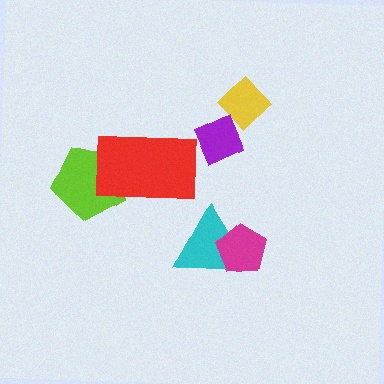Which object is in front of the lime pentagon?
The red rectangle is in front of the lime pentagon.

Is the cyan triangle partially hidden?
Yes, it is partially covered by another shape.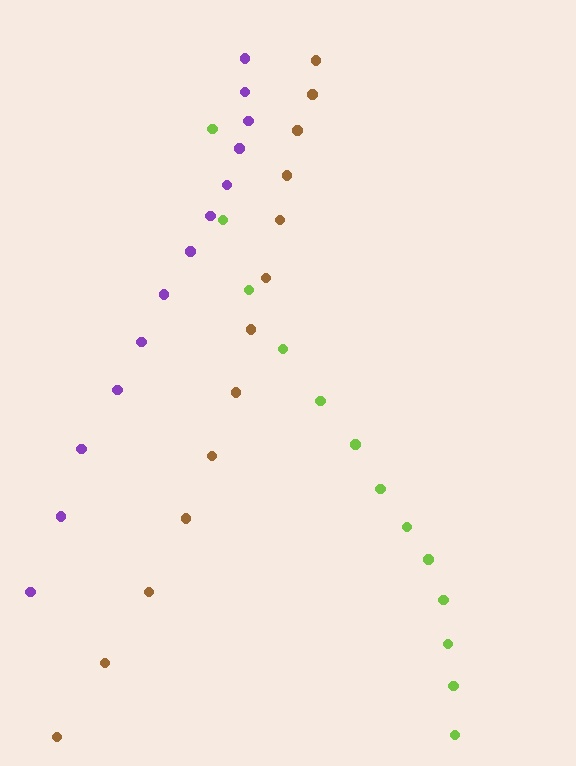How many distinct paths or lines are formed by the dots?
There are 3 distinct paths.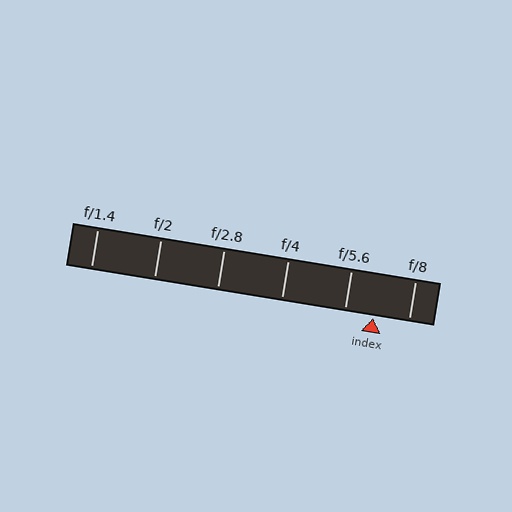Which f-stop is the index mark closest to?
The index mark is closest to f/5.6.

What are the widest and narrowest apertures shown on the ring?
The widest aperture shown is f/1.4 and the narrowest is f/8.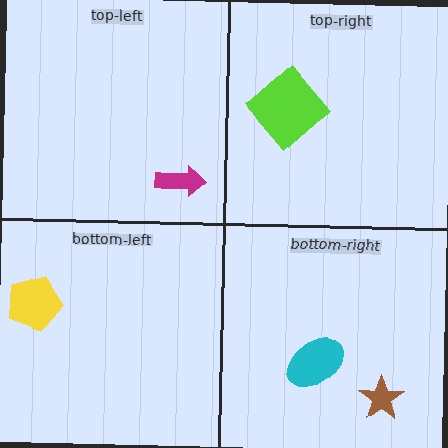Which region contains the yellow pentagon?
The bottom-left region.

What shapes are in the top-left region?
The magenta arrow.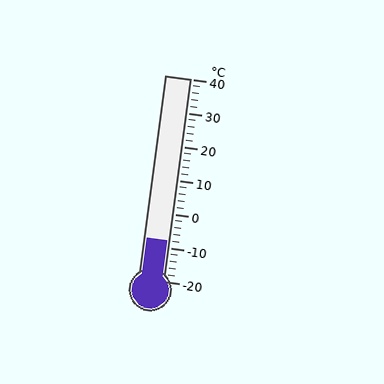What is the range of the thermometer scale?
The thermometer scale ranges from -20°C to 40°C.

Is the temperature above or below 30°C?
The temperature is below 30°C.